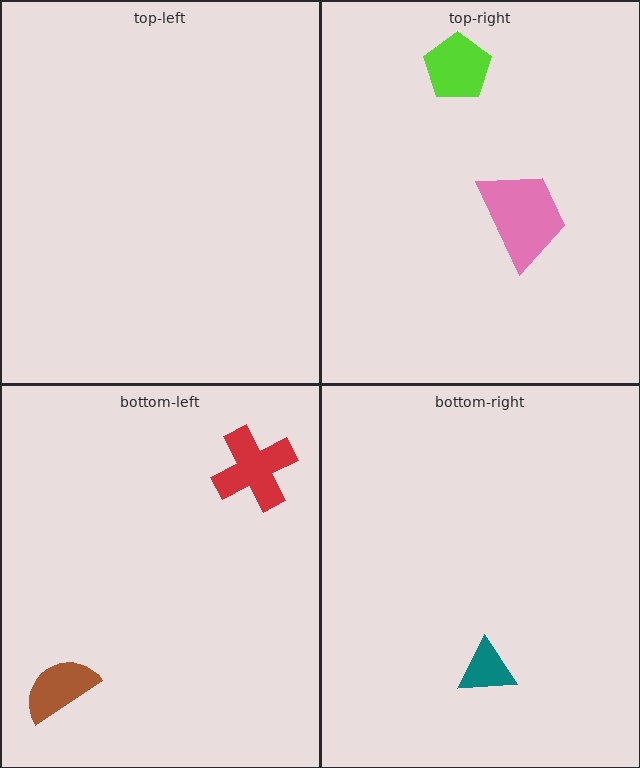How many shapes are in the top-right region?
2.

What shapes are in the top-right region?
The lime pentagon, the pink trapezoid.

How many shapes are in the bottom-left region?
2.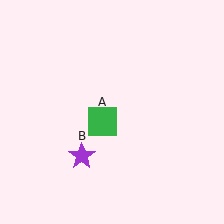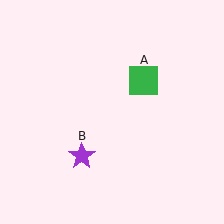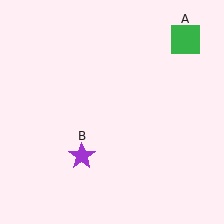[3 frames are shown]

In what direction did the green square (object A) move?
The green square (object A) moved up and to the right.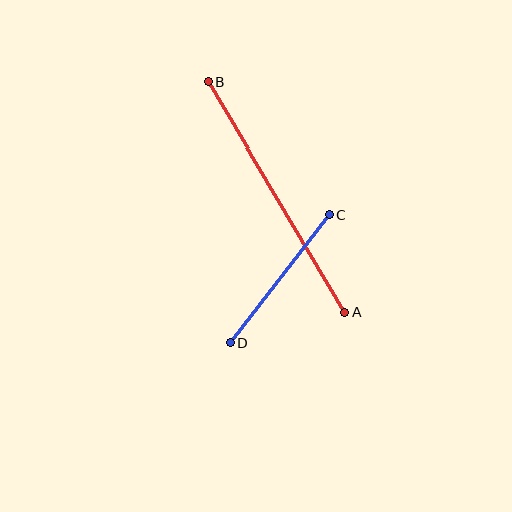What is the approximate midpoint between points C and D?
The midpoint is at approximately (279, 279) pixels.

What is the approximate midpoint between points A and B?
The midpoint is at approximately (276, 197) pixels.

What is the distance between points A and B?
The distance is approximately 269 pixels.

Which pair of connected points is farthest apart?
Points A and B are farthest apart.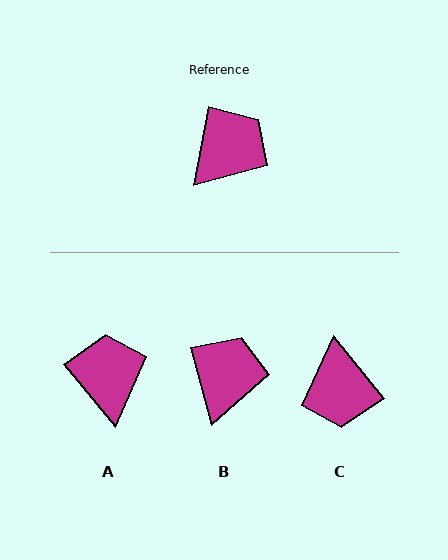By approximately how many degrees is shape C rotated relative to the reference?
Approximately 131 degrees clockwise.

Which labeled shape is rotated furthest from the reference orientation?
C, about 131 degrees away.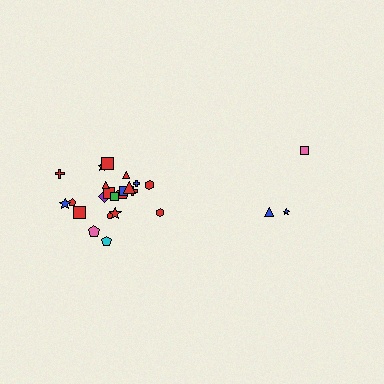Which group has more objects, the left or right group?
The left group.